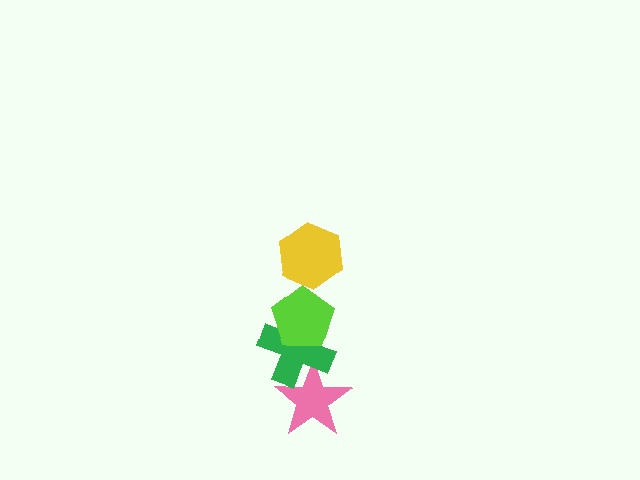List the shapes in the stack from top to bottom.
From top to bottom: the yellow hexagon, the lime pentagon, the green cross, the pink star.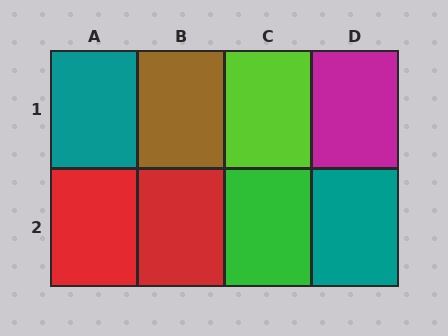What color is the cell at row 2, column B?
Red.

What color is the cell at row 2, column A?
Red.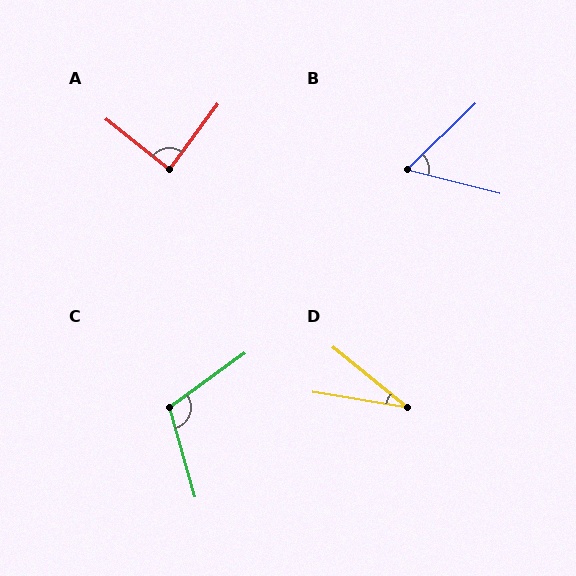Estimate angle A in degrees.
Approximately 89 degrees.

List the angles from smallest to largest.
D (29°), B (58°), A (89°), C (110°).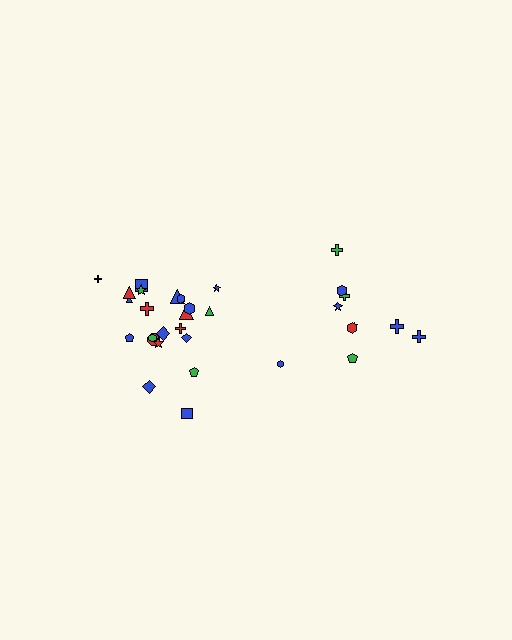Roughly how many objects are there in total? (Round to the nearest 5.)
Roughly 30 objects in total.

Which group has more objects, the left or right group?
The left group.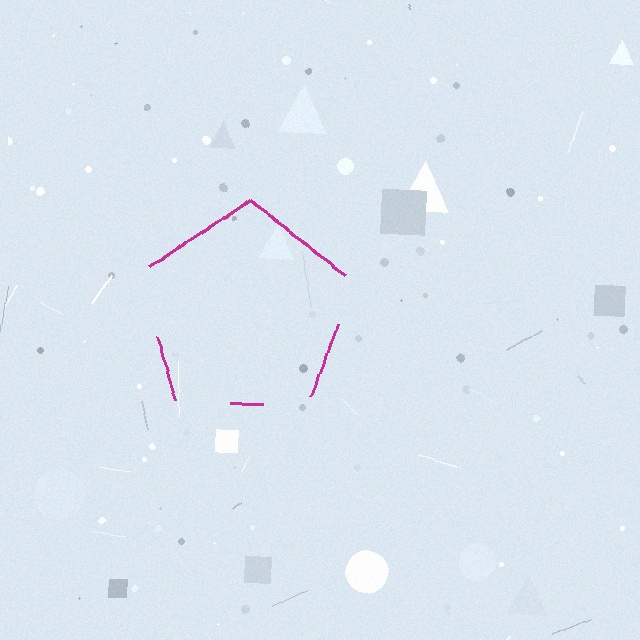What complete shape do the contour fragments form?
The contour fragments form a pentagon.